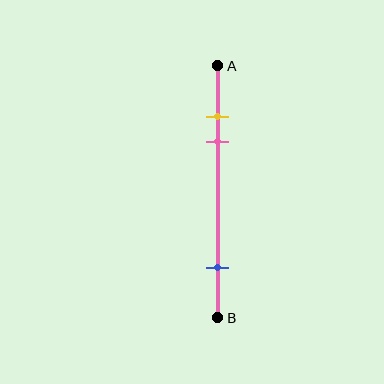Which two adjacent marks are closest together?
The yellow and pink marks are the closest adjacent pair.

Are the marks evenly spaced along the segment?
No, the marks are not evenly spaced.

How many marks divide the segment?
There are 3 marks dividing the segment.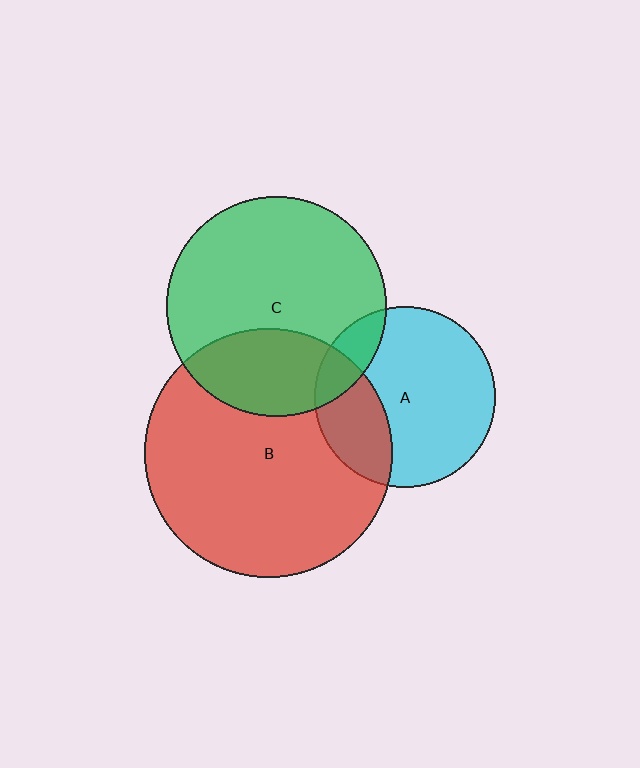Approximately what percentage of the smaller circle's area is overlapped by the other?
Approximately 30%.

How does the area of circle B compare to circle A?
Approximately 1.9 times.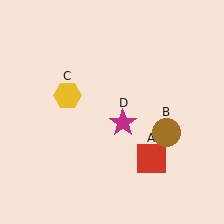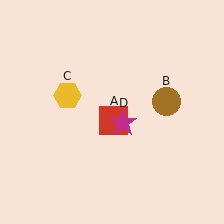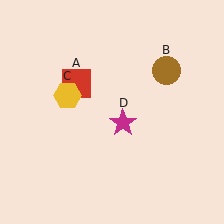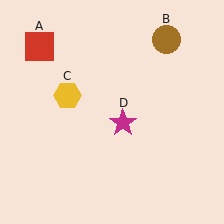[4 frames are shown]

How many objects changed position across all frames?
2 objects changed position: red square (object A), brown circle (object B).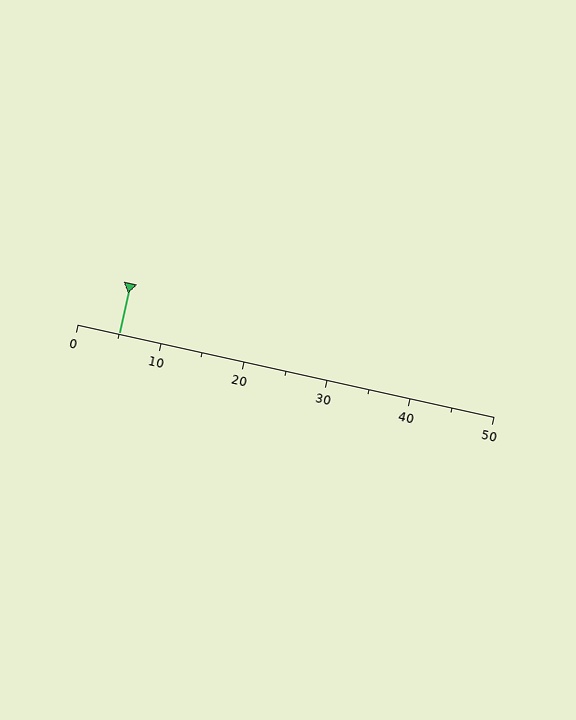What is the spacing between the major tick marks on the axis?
The major ticks are spaced 10 apart.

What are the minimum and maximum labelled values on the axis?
The axis runs from 0 to 50.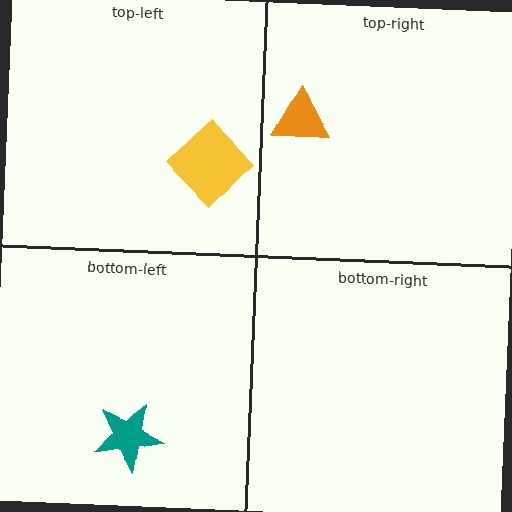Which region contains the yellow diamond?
The top-left region.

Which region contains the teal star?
The bottom-left region.